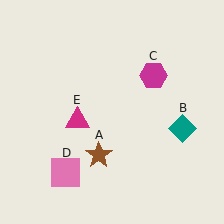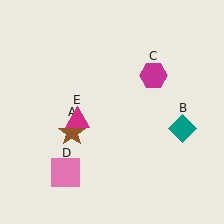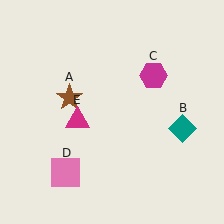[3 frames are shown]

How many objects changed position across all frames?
1 object changed position: brown star (object A).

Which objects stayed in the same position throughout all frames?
Teal diamond (object B) and magenta hexagon (object C) and pink square (object D) and magenta triangle (object E) remained stationary.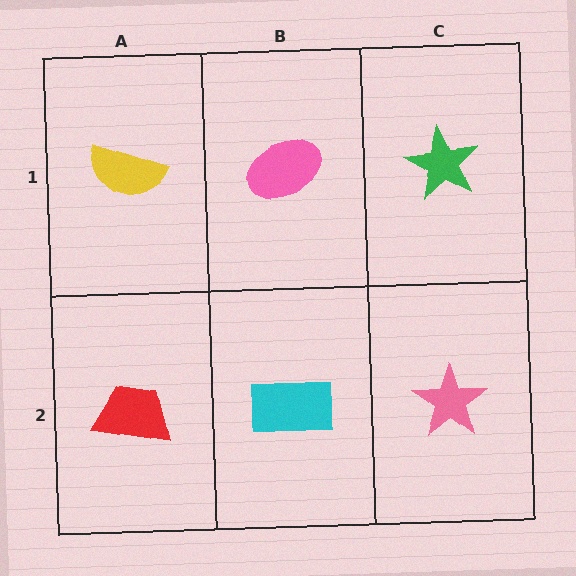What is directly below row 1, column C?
A pink star.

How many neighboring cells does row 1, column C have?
2.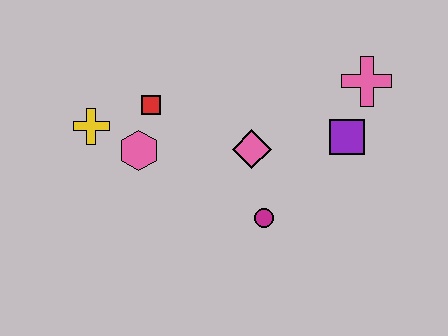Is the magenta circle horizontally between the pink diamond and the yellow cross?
No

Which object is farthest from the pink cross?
The yellow cross is farthest from the pink cross.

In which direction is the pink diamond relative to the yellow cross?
The pink diamond is to the right of the yellow cross.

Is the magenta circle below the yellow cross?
Yes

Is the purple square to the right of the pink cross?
No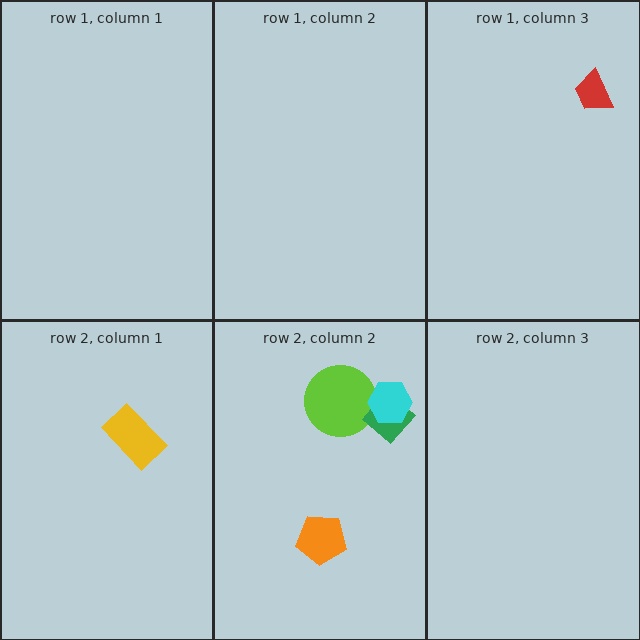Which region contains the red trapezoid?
The row 1, column 3 region.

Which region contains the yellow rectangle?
The row 2, column 1 region.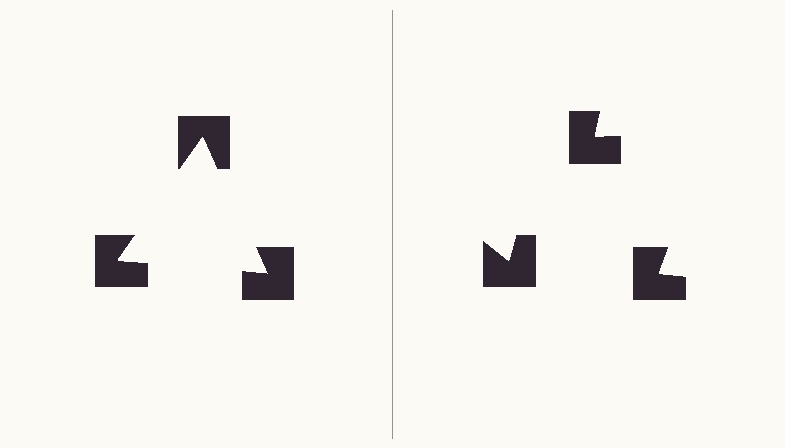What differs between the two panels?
The notched squares are positioned identically on both sides; only the wedge orientations differ. On the left they align to a triangle; on the right they are misaligned.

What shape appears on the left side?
An illusory triangle.